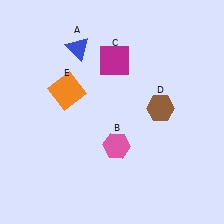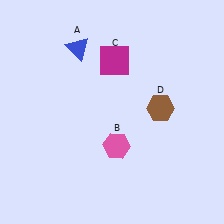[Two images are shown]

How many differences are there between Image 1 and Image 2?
There is 1 difference between the two images.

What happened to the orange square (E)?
The orange square (E) was removed in Image 2. It was in the top-left area of Image 1.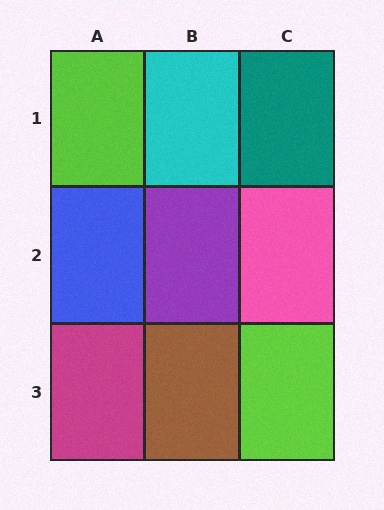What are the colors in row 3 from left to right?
Magenta, brown, lime.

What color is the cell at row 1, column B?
Cyan.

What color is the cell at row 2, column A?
Blue.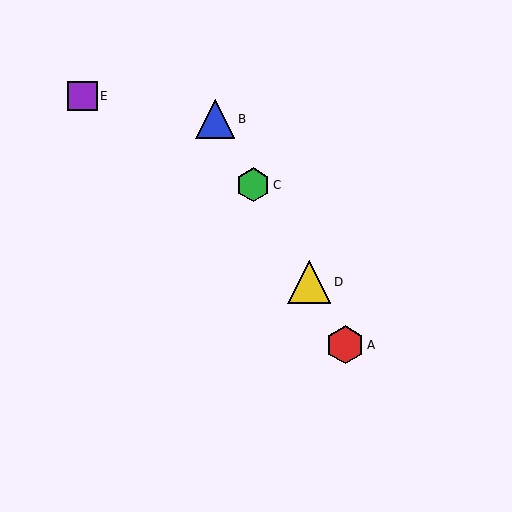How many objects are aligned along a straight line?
4 objects (A, B, C, D) are aligned along a straight line.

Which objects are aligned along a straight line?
Objects A, B, C, D are aligned along a straight line.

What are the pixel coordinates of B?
Object B is at (215, 119).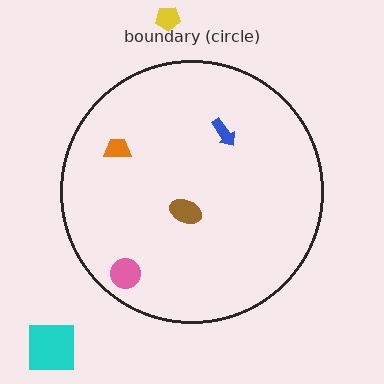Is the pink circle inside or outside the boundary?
Inside.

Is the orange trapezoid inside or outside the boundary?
Inside.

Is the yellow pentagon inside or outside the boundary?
Outside.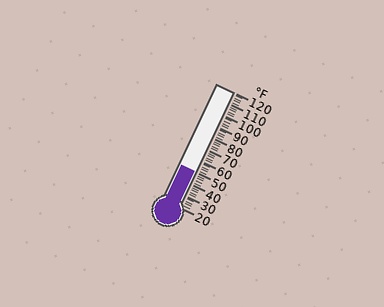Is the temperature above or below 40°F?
The temperature is above 40°F.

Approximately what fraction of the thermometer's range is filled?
The thermometer is filled to approximately 30% of its range.